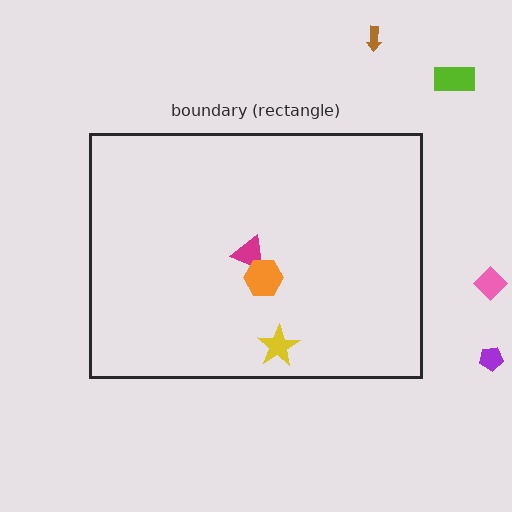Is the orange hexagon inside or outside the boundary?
Inside.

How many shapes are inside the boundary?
3 inside, 4 outside.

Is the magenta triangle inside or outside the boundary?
Inside.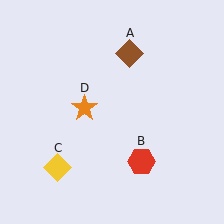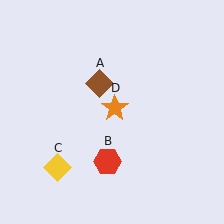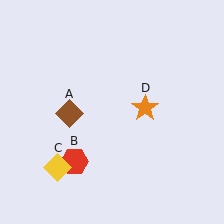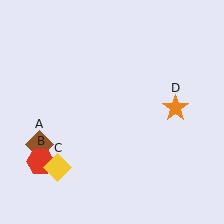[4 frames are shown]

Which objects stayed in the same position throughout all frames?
Yellow diamond (object C) remained stationary.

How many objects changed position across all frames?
3 objects changed position: brown diamond (object A), red hexagon (object B), orange star (object D).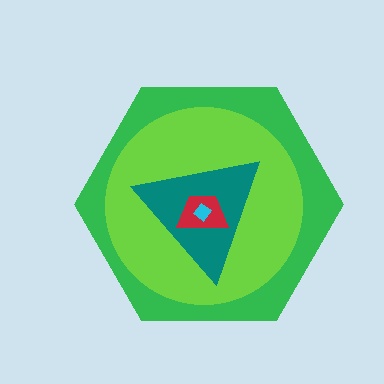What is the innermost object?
The cyan diamond.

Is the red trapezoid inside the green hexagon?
Yes.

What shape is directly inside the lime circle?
The teal triangle.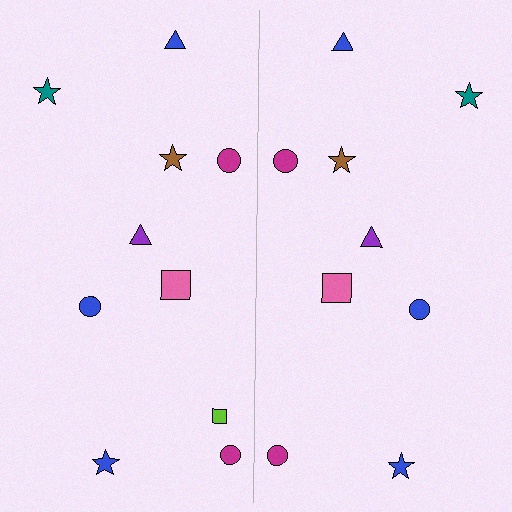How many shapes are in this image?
There are 19 shapes in this image.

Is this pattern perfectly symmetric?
No, the pattern is not perfectly symmetric. A lime square is missing from the right side.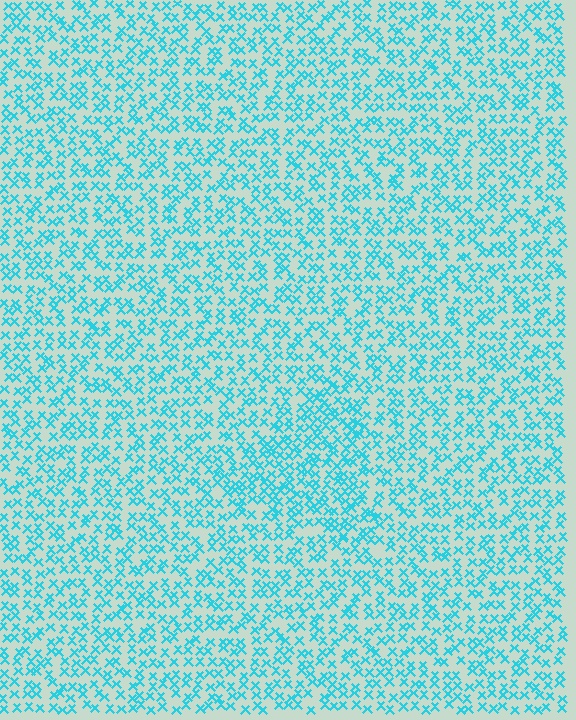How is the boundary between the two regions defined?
The boundary is defined by a change in element density (approximately 1.5x ratio). All elements are the same color, size, and shape.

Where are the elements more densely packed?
The elements are more densely packed inside the triangle boundary.